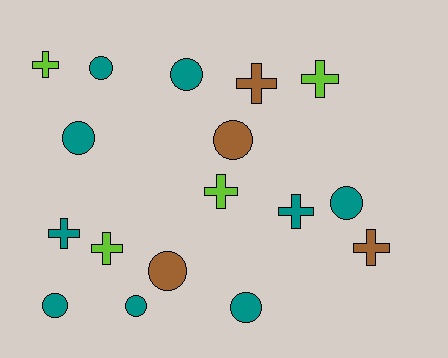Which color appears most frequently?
Teal, with 9 objects.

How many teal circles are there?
There are 7 teal circles.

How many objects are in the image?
There are 17 objects.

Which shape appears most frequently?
Circle, with 9 objects.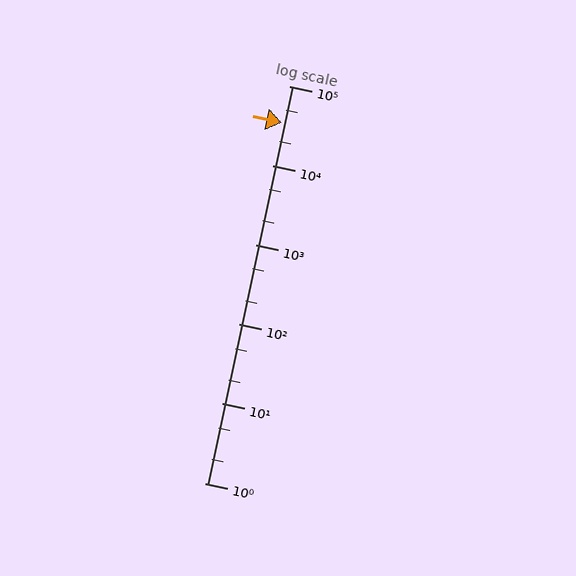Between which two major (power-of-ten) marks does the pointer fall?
The pointer is between 10000 and 100000.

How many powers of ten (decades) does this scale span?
The scale spans 5 decades, from 1 to 100000.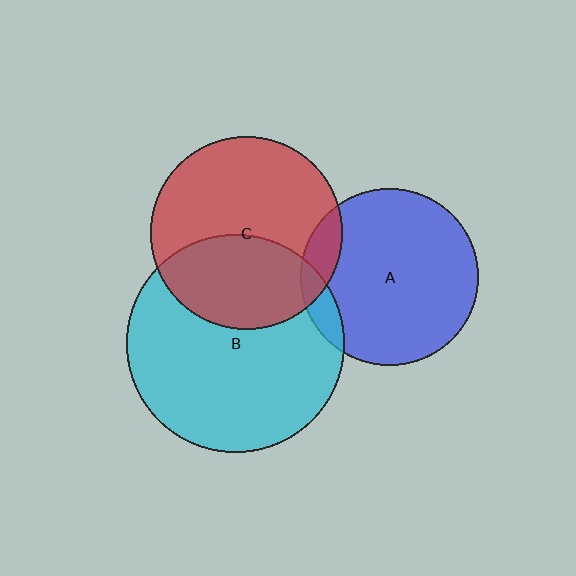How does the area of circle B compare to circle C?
Approximately 1.3 times.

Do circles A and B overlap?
Yes.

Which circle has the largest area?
Circle B (cyan).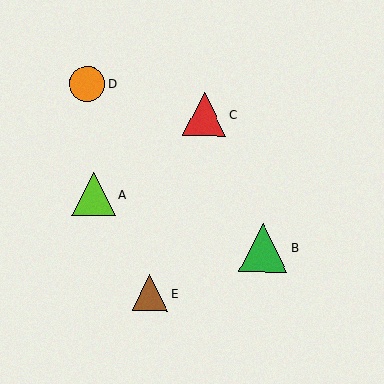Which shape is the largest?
The green triangle (labeled B) is the largest.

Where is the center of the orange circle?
The center of the orange circle is at (87, 84).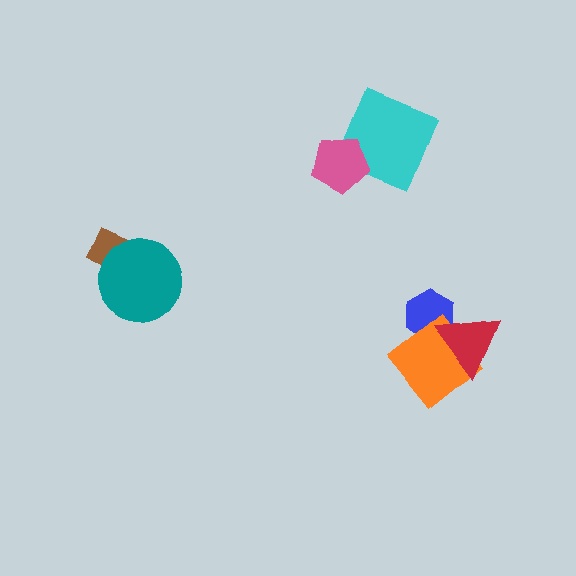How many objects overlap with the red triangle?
2 objects overlap with the red triangle.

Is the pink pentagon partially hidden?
No, no other shape covers it.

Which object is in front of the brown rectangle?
The teal circle is in front of the brown rectangle.